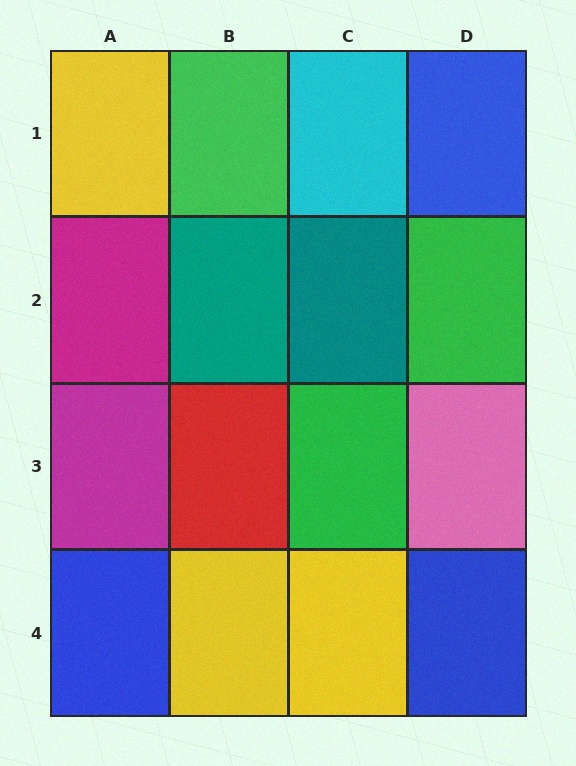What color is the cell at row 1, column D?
Blue.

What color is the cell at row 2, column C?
Teal.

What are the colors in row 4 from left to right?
Blue, yellow, yellow, blue.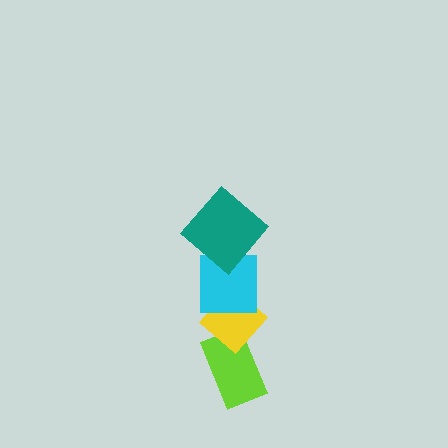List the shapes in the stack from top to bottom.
From top to bottom: the teal diamond, the cyan square, the yellow diamond, the lime rectangle.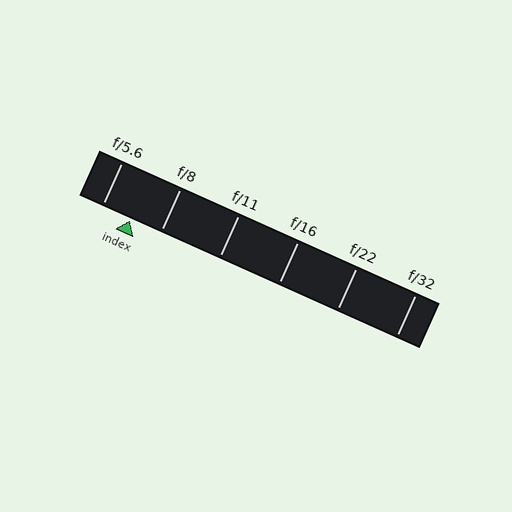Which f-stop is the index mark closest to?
The index mark is closest to f/5.6.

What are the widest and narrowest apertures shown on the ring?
The widest aperture shown is f/5.6 and the narrowest is f/32.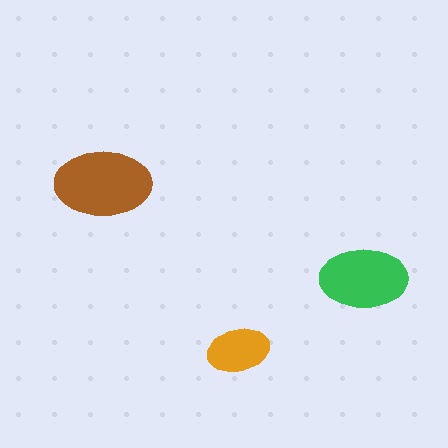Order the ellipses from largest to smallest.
the brown one, the green one, the orange one.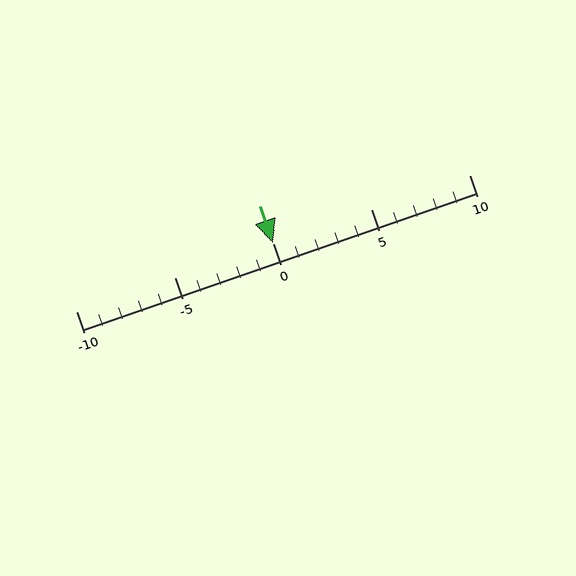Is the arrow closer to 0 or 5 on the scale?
The arrow is closer to 0.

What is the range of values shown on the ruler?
The ruler shows values from -10 to 10.